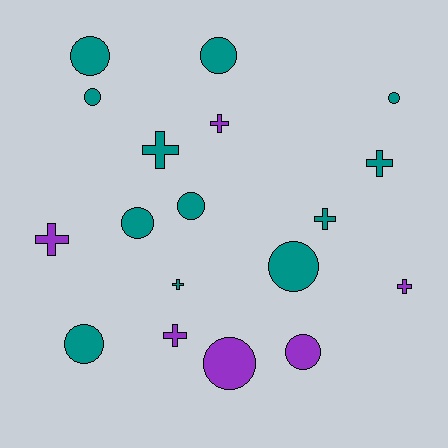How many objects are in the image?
There are 18 objects.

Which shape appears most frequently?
Circle, with 10 objects.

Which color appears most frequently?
Teal, with 12 objects.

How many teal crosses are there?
There are 4 teal crosses.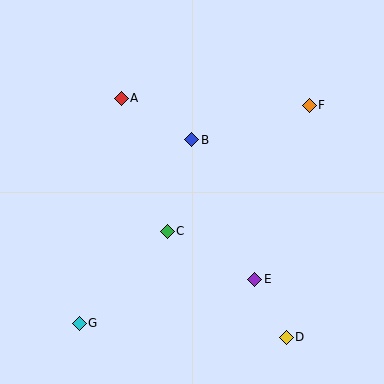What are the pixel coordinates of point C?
Point C is at (167, 231).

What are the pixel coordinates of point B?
Point B is at (192, 140).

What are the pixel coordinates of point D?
Point D is at (286, 337).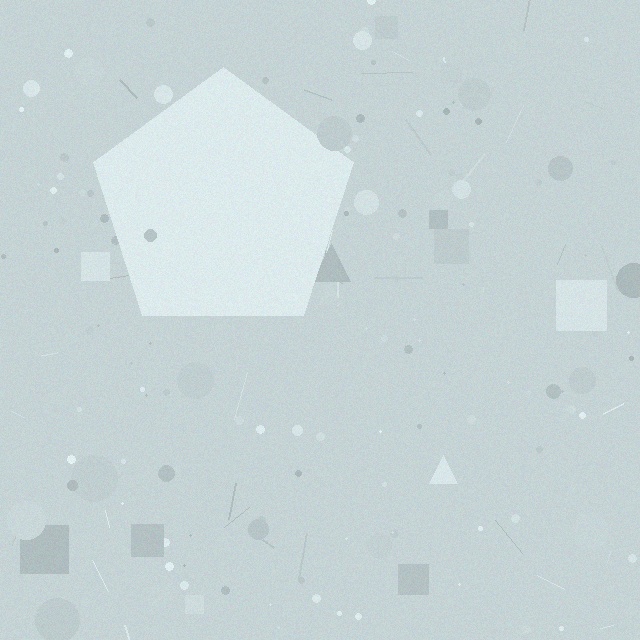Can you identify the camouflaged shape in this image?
The camouflaged shape is a pentagon.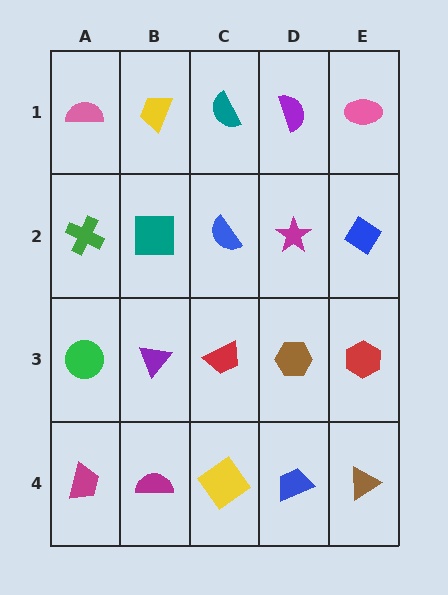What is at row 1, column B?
A yellow trapezoid.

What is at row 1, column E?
A pink ellipse.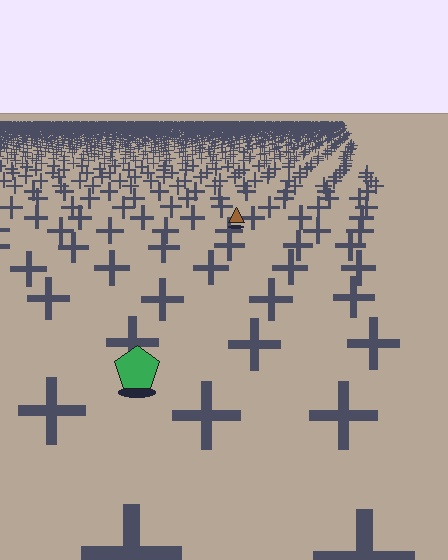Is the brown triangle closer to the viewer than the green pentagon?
No. The green pentagon is closer — you can tell from the texture gradient: the ground texture is coarser near it.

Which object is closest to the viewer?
The green pentagon is closest. The texture marks near it are larger and more spread out.